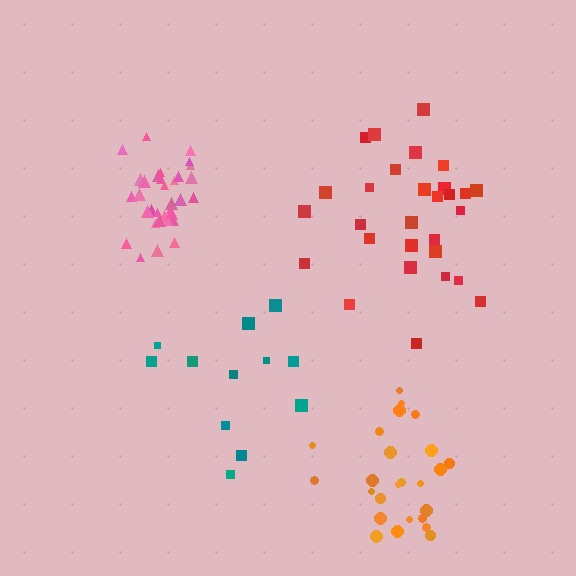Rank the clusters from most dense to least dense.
pink, orange, red, teal.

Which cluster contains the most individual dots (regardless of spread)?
Pink (35).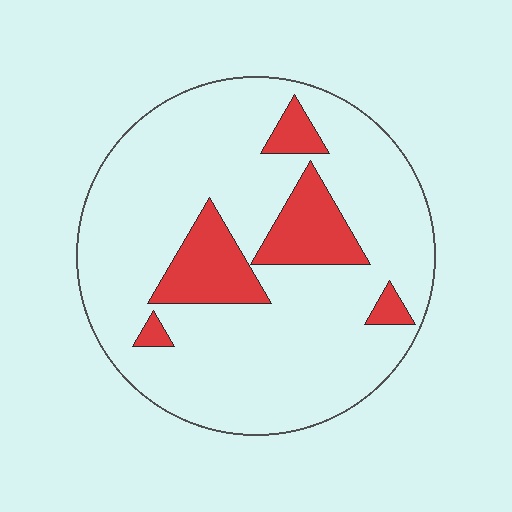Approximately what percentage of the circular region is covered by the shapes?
Approximately 15%.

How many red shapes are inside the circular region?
5.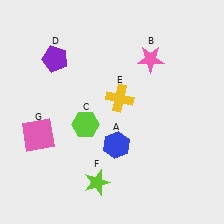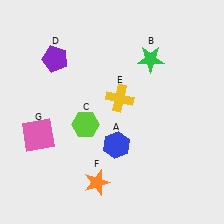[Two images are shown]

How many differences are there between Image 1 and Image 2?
There are 2 differences between the two images.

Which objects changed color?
B changed from pink to green. F changed from lime to orange.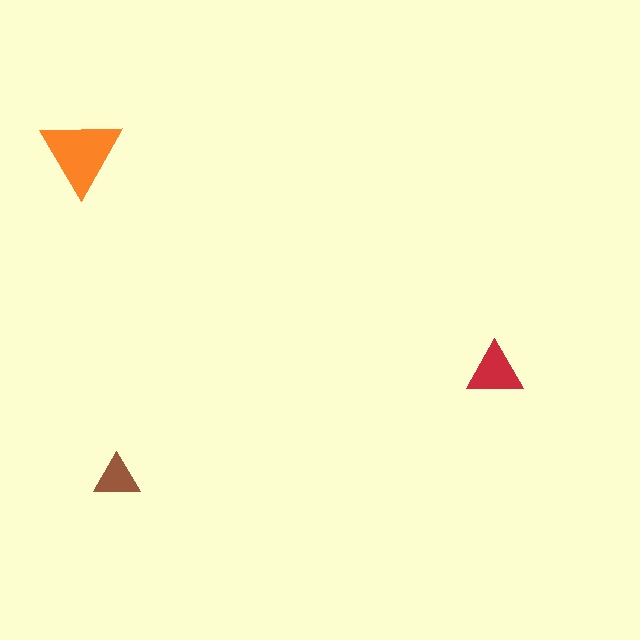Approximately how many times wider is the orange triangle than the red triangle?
About 1.5 times wider.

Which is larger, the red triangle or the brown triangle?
The red one.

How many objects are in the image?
There are 3 objects in the image.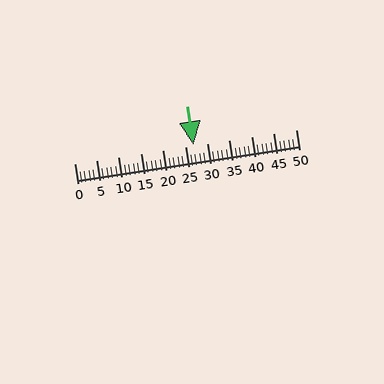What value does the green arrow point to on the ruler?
The green arrow points to approximately 27.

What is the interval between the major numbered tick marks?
The major tick marks are spaced 5 units apart.